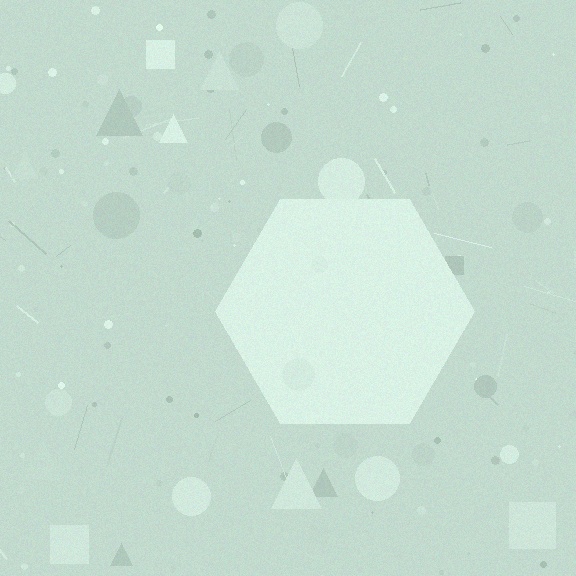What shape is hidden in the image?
A hexagon is hidden in the image.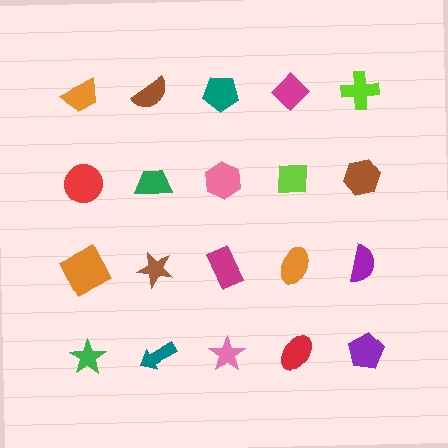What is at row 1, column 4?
A magenta diamond.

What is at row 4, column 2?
A teal arrow.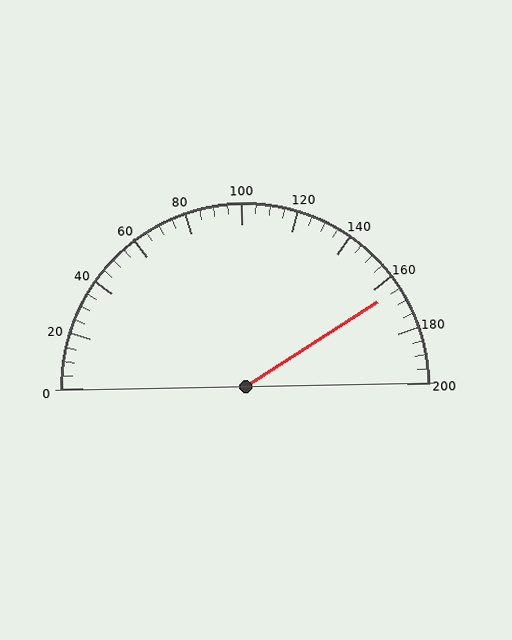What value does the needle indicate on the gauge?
The needle indicates approximately 165.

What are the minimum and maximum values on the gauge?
The gauge ranges from 0 to 200.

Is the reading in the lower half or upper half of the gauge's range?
The reading is in the upper half of the range (0 to 200).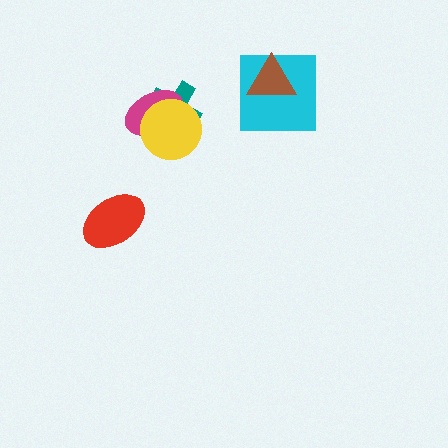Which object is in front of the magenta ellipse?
The yellow circle is in front of the magenta ellipse.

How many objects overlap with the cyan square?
1 object overlaps with the cyan square.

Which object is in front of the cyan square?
The brown triangle is in front of the cyan square.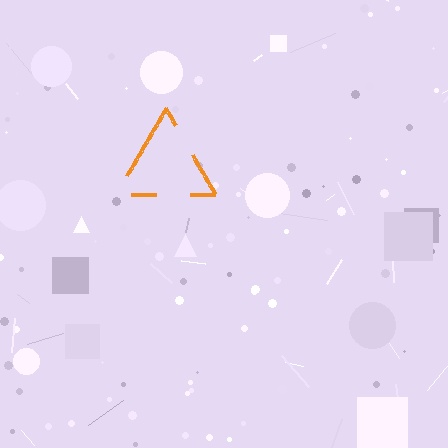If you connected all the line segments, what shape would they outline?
They would outline a triangle.